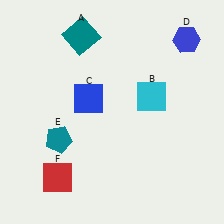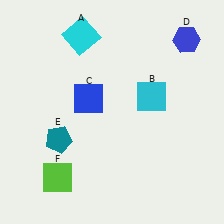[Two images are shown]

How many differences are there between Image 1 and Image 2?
There are 2 differences between the two images.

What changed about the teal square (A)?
In Image 1, A is teal. In Image 2, it changed to cyan.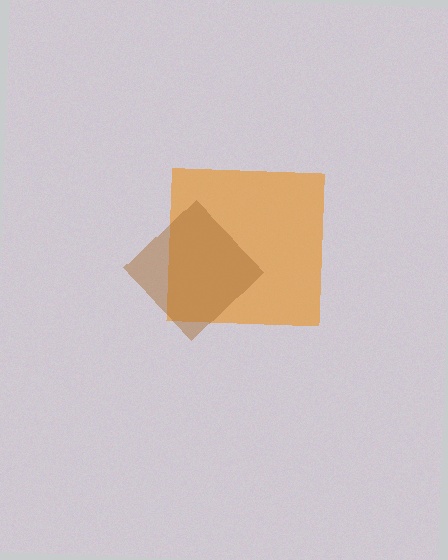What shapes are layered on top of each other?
The layered shapes are: an orange square, a brown diamond.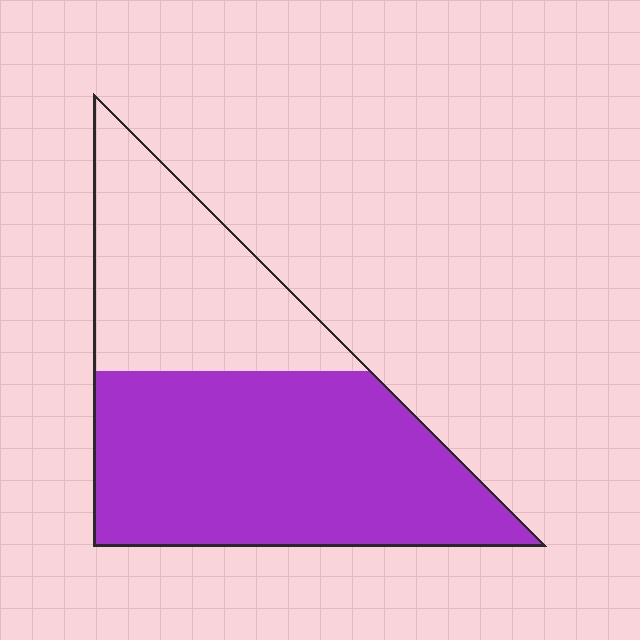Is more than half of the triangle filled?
Yes.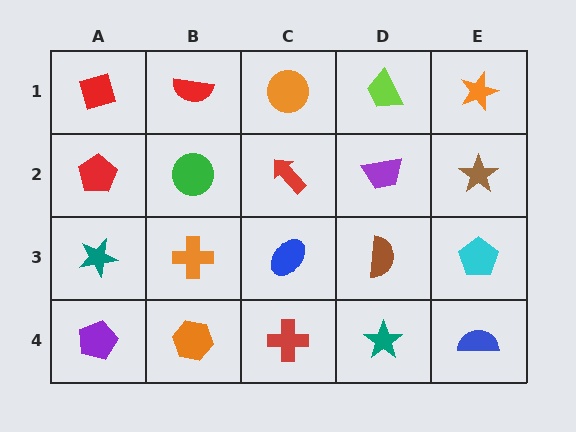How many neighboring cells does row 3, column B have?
4.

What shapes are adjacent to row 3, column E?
A brown star (row 2, column E), a blue semicircle (row 4, column E), a brown semicircle (row 3, column D).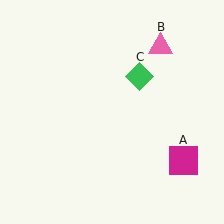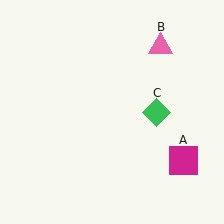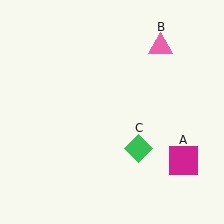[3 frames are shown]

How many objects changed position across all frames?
1 object changed position: green diamond (object C).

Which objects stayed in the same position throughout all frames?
Magenta square (object A) and pink triangle (object B) remained stationary.